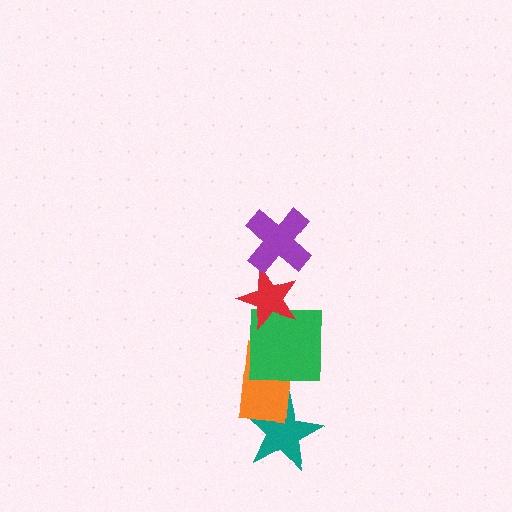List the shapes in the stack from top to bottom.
From top to bottom: the purple cross, the red star, the green square, the orange rectangle, the teal star.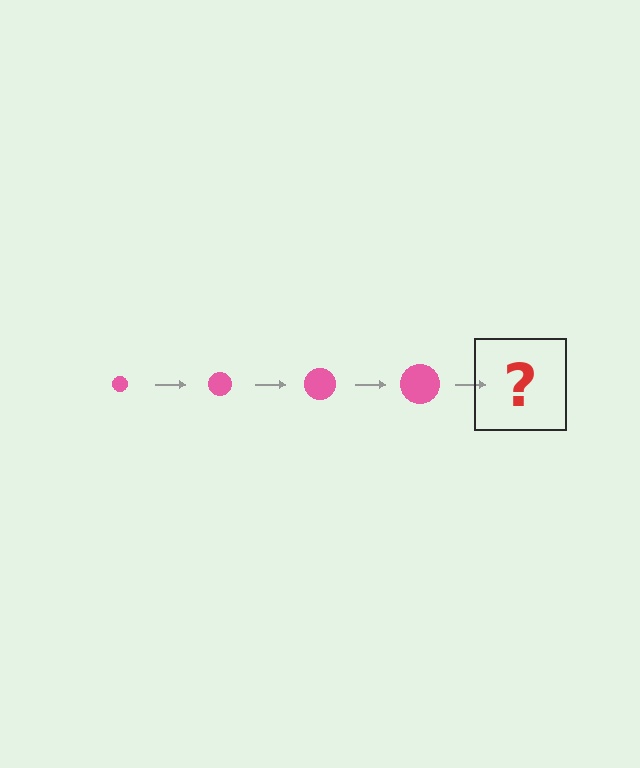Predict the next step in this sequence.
The next step is a pink circle, larger than the previous one.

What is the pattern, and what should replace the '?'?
The pattern is that the circle gets progressively larger each step. The '?' should be a pink circle, larger than the previous one.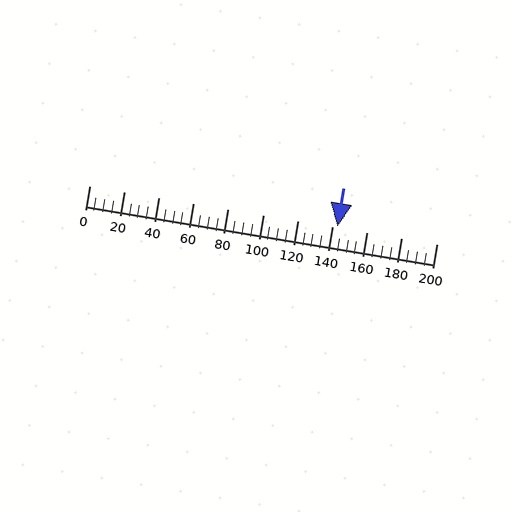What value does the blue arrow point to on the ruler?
The blue arrow points to approximately 143.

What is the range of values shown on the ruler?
The ruler shows values from 0 to 200.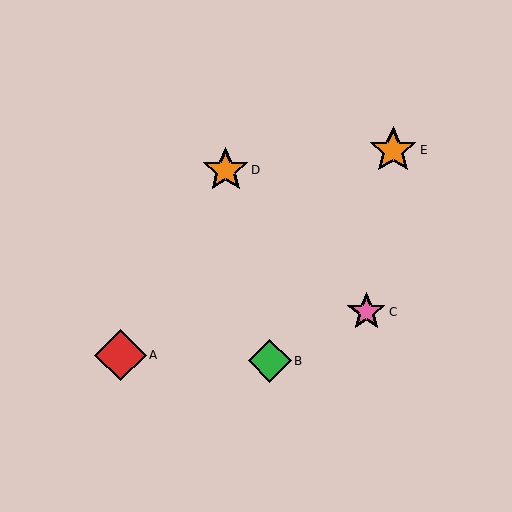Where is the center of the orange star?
The center of the orange star is at (393, 150).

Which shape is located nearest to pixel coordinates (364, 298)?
The pink star (labeled C) at (366, 312) is nearest to that location.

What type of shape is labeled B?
Shape B is a green diamond.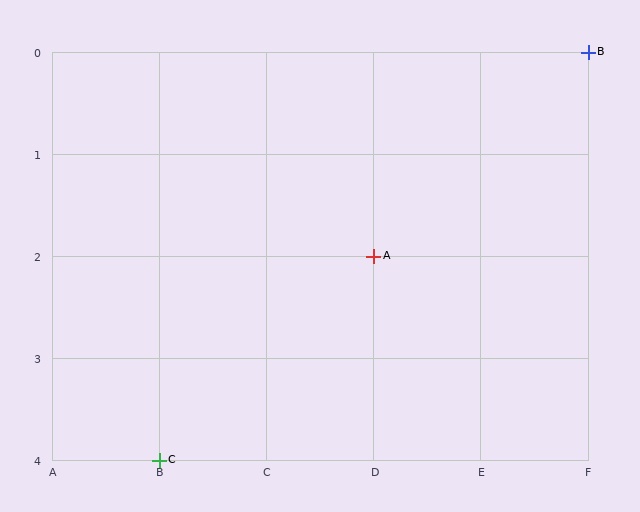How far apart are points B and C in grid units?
Points B and C are 4 columns and 4 rows apart (about 5.7 grid units diagonally).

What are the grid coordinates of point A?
Point A is at grid coordinates (D, 2).